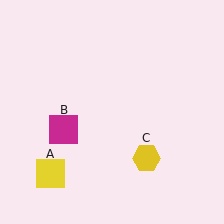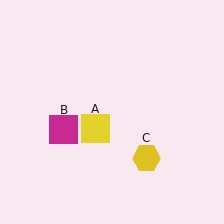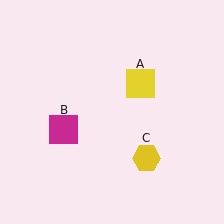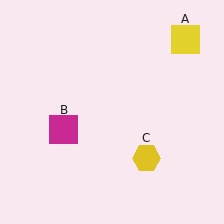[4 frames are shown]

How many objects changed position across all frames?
1 object changed position: yellow square (object A).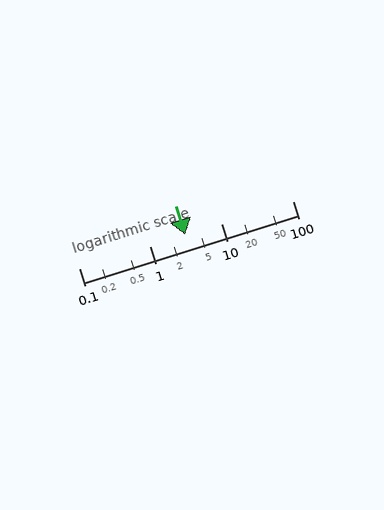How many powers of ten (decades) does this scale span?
The scale spans 3 decades, from 0.1 to 100.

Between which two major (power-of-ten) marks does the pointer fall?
The pointer is between 1 and 10.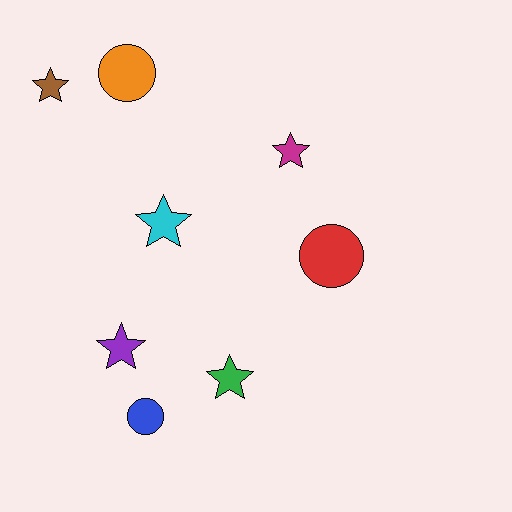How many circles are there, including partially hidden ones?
There are 3 circles.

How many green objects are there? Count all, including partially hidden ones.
There is 1 green object.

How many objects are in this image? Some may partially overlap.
There are 8 objects.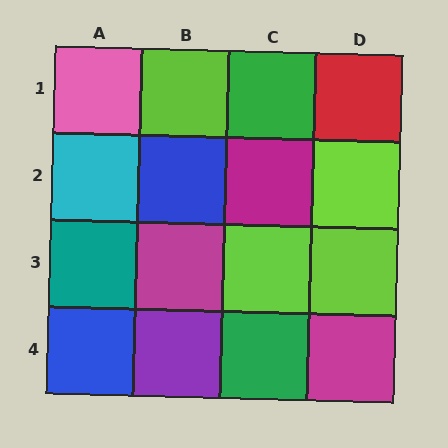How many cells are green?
2 cells are green.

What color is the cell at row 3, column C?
Lime.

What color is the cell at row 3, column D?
Lime.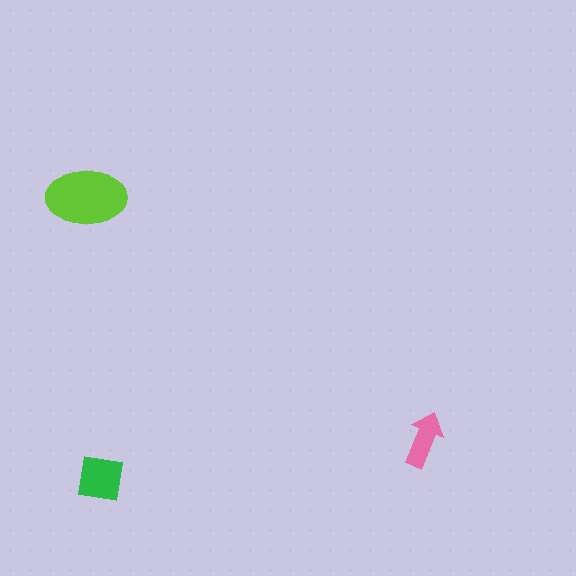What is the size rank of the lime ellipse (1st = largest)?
1st.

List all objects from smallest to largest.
The pink arrow, the green square, the lime ellipse.